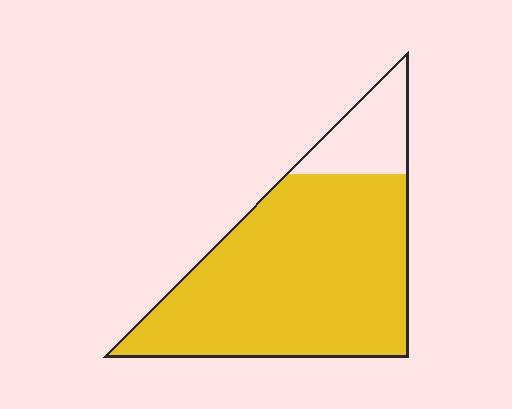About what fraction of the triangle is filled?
About five sixths (5/6).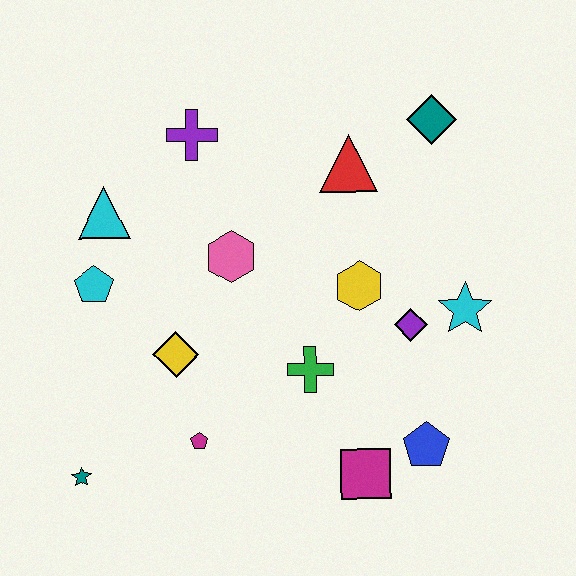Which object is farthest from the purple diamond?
The teal star is farthest from the purple diamond.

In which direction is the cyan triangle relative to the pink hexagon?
The cyan triangle is to the left of the pink hexagon.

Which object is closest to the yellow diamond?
The magenta pentagon is closest to the yellow diamond.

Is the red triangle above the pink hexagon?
Yes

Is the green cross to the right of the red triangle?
No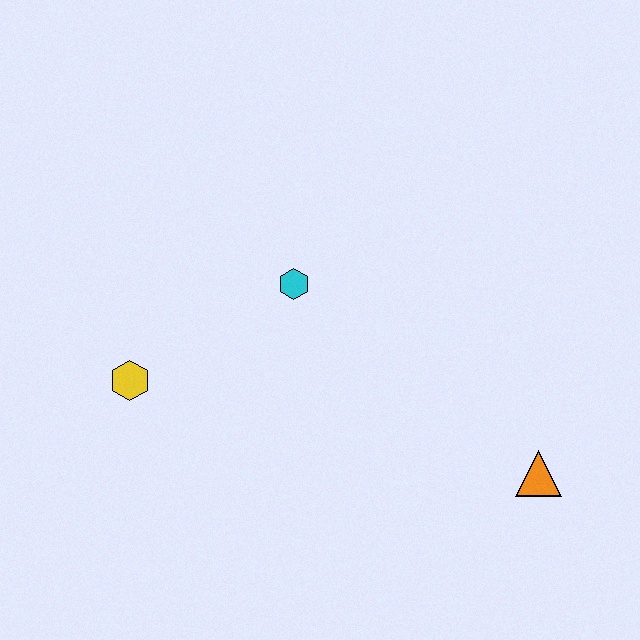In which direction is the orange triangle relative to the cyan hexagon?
The orange triangle is to the right of the cyan hexagon.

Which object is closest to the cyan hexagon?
The yellow hexagon is closest to the cyan hexagon.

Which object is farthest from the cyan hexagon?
The orange triangle is farthest from the cyan hexagon.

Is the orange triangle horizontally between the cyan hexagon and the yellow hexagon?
No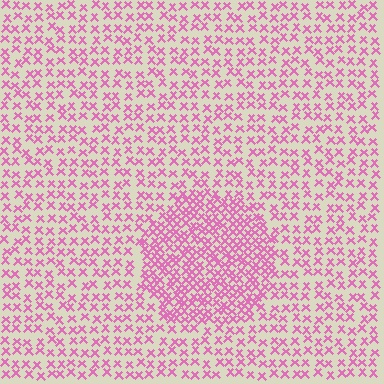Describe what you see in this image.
The image contains small pink elements arranged at two different densities. A circle-shaped region is visible where the elements are more densely packed than the surrounding area.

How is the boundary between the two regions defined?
The boundary is defined by a change in element density (approximately 2.0x ratio). All elements are the same color, size, and shape.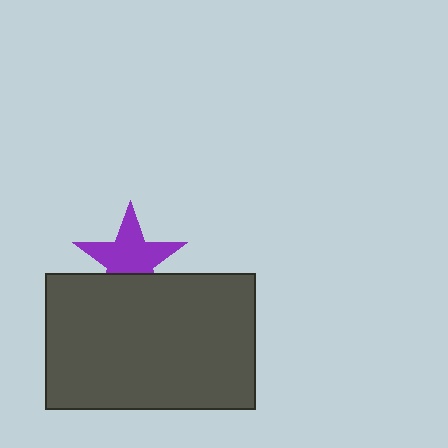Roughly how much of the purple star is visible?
Most of it is visible (roughly 70%).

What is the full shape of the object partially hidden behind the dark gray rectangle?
The partially hidden object is a purple star.